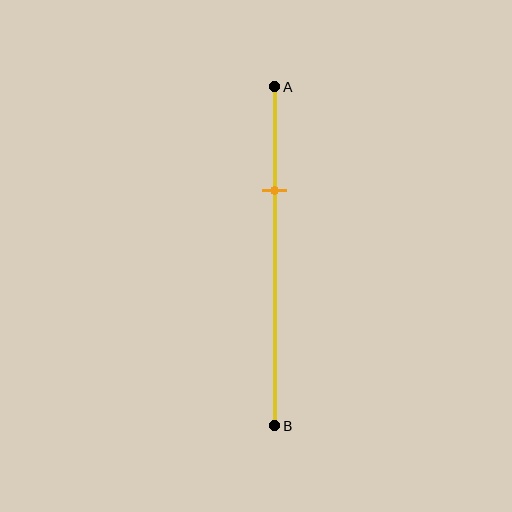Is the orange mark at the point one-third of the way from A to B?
Yes, the mark is approximately at the one-third point.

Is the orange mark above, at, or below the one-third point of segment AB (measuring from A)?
The orange mark is approximately at the one-third point of segment AB.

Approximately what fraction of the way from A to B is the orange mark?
The orange mark is approximately 30% of the way from A to B.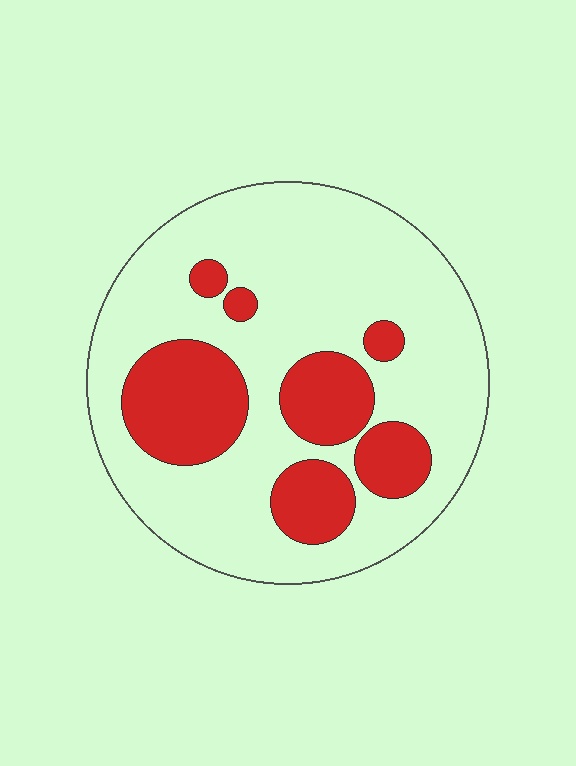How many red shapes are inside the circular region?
7.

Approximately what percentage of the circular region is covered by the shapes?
Approximately 25%.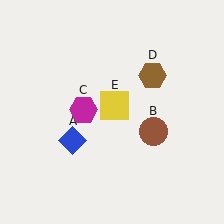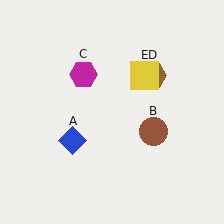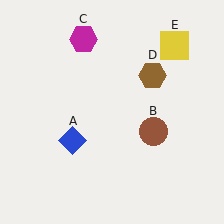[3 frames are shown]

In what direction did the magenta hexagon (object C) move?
The magenta hexagon (object C) moved up.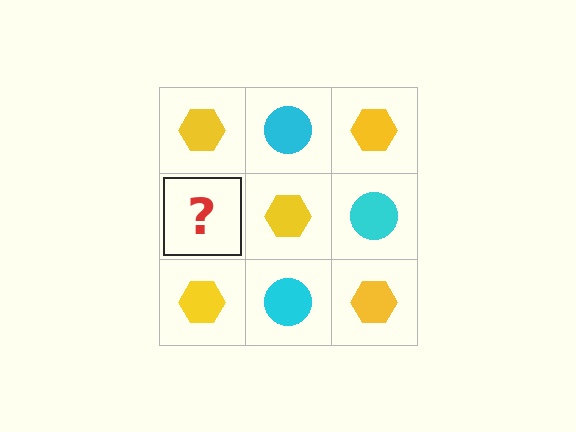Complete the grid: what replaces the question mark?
The question mark should be replaced with a cyan circle.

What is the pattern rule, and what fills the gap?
The rule is that it alternates yellow hexagon and cyan circle in a checkerboard pattern. The gap should be filled with a cyan circle.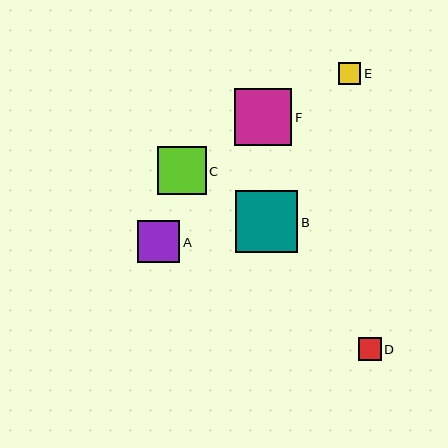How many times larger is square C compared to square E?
Square C is approximately 2.2 times the size of square E.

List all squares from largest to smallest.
From largest to smallest: B, F, C, A, D, E.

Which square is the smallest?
Square E is the smallest with a size of approximately 22 pixels.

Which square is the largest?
Square B is the largest with a size of approximately 63 pixels.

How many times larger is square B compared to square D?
Square B is approximately 2.8 times the size of square D.